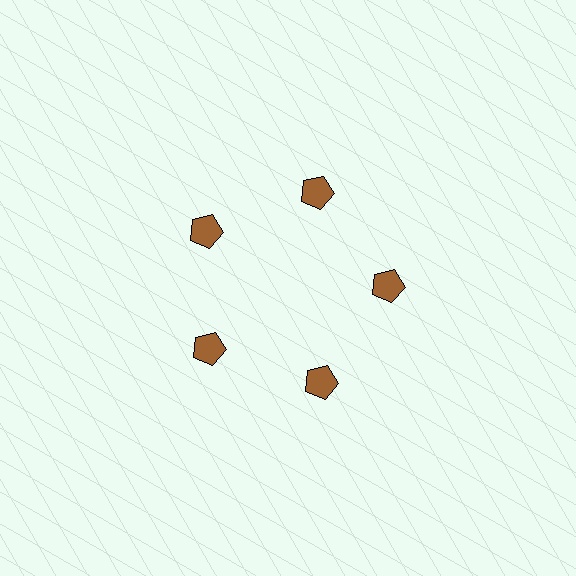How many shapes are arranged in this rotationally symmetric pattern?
There are 5 shapes, arranged in 5 groups of 1.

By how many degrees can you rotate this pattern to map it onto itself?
The pattern maps onto itself every 72 degrees of rotation.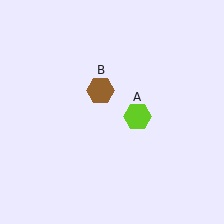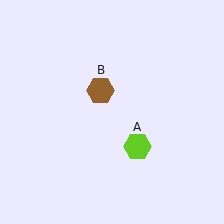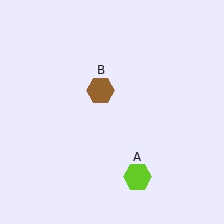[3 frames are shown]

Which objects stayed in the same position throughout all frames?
Brown hexagon (object B) remained stationary.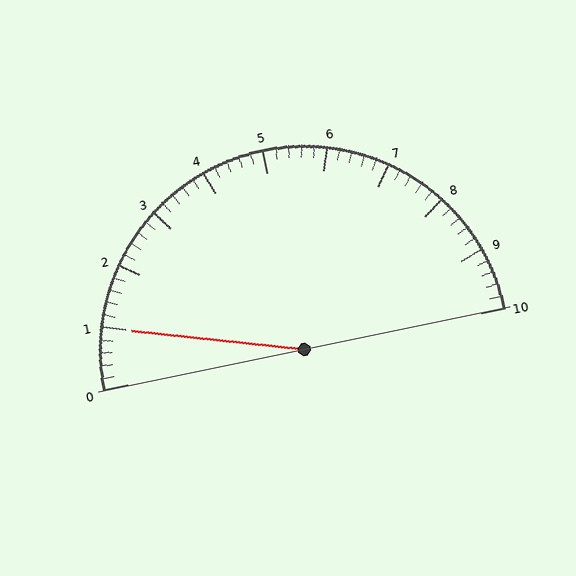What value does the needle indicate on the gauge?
The needle indicates approximately 1.0.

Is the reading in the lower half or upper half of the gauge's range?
The reading is in the lower half of the range (0 to 10).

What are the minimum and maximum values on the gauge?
The gauge ranges from 0 to 10.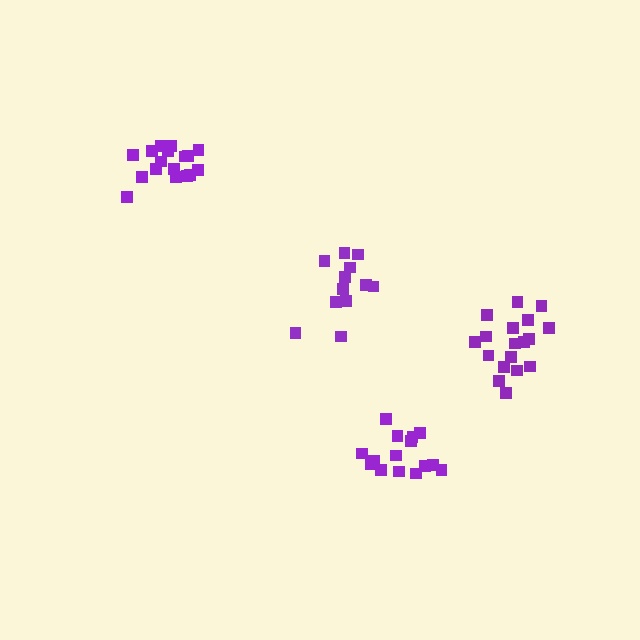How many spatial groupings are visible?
There are 4 spatial groupings.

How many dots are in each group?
Group 1: 17 dots, Group 2: 12 dots, Group 3: 15 dots, Group 4: 18 dots (62 total).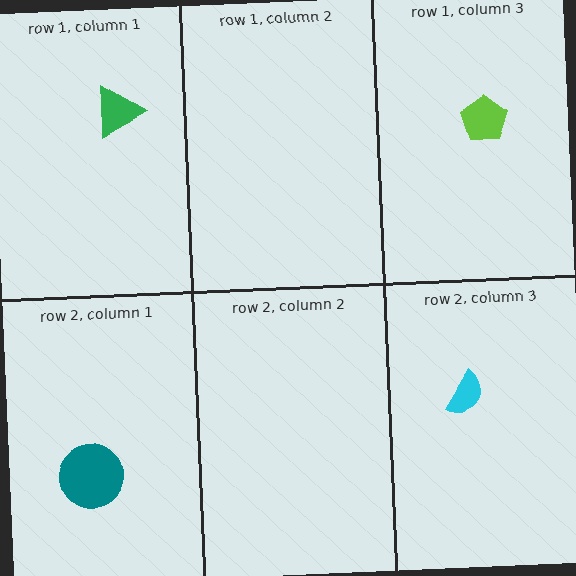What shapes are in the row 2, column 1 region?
The teal circle.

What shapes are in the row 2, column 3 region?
The cyan semicircle.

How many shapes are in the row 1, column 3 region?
1.